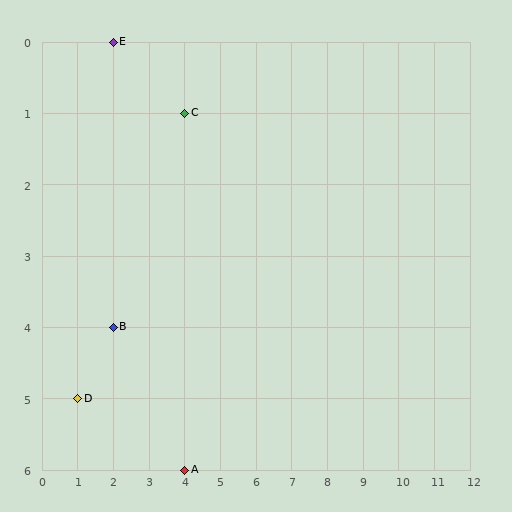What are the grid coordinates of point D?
Point D is at grid coordinates (1, 5).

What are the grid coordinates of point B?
Point B is at grid coordinates (2, 4).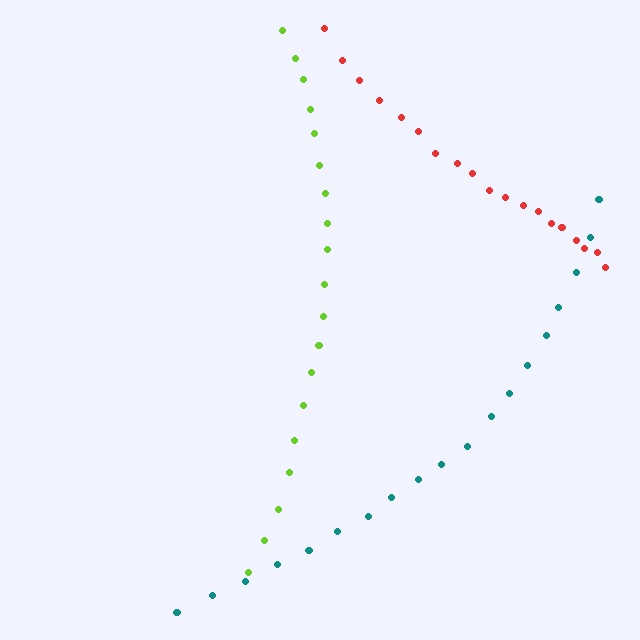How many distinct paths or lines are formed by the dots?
There are 3 distinct paths.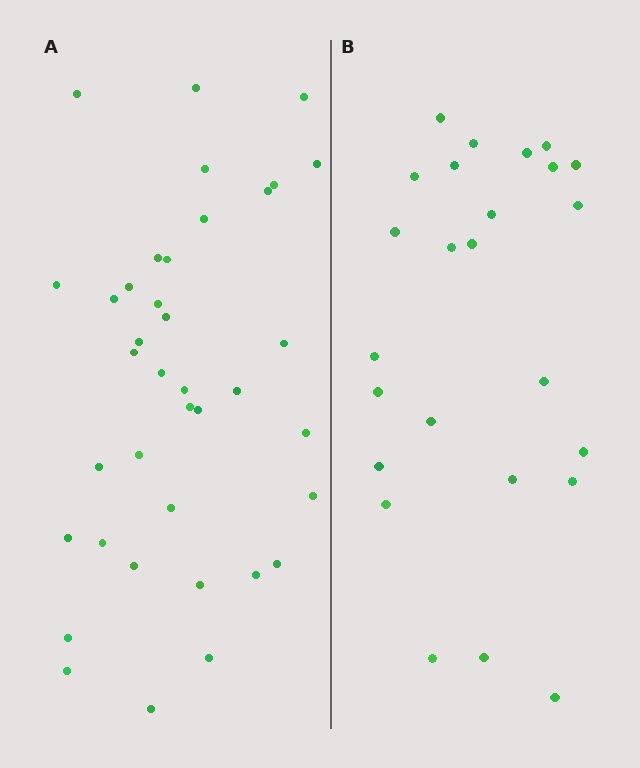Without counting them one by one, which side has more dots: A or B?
Region A (the left region) has more dots.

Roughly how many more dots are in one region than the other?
Region A has approximately 15 more dots than region B.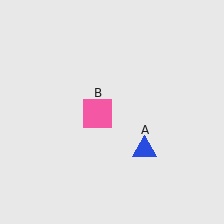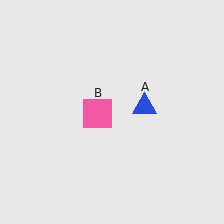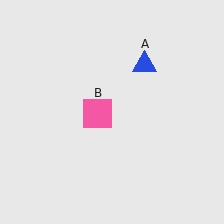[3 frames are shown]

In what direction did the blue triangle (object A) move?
The blue triangle (object A) moved up.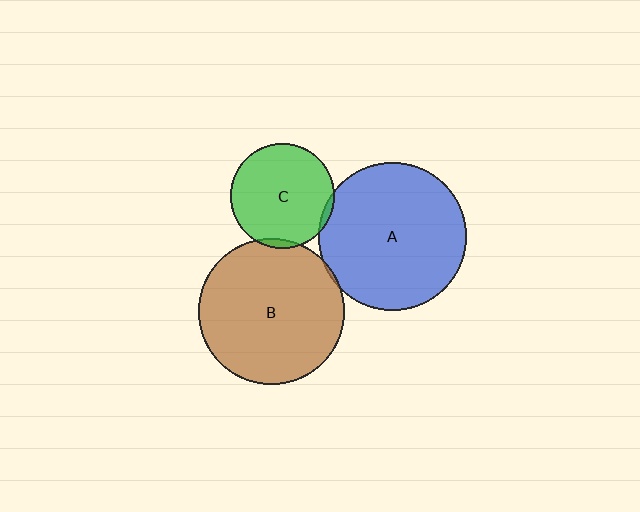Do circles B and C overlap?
Yes.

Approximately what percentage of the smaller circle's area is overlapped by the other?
Approximately 5%.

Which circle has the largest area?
Circle A (blue).